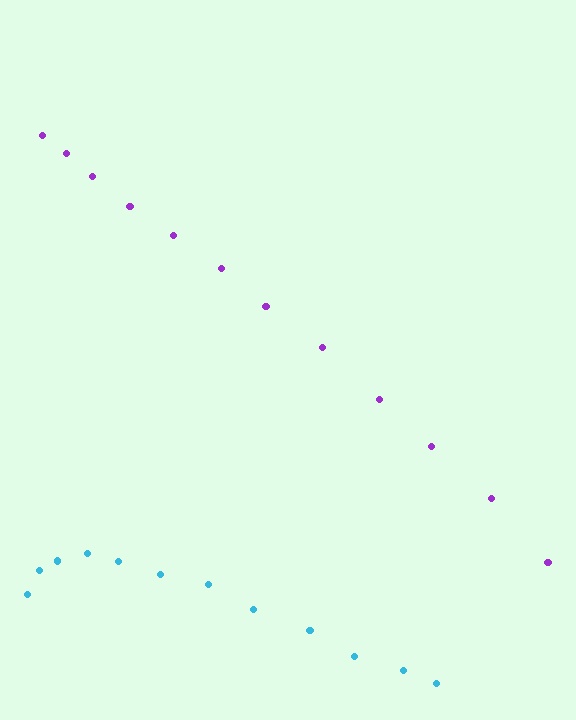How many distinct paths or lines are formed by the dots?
There are 2 distinct paths.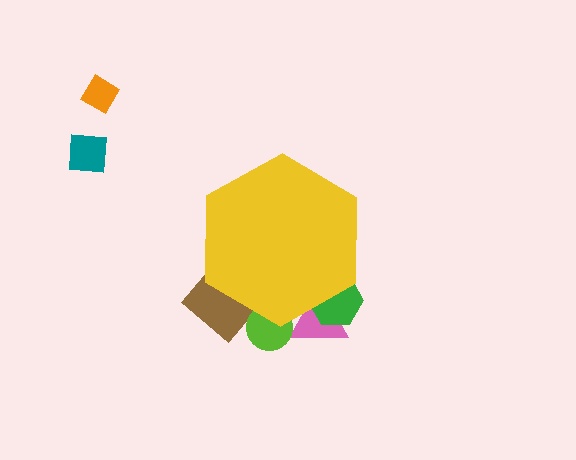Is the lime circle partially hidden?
Yes, the lime circle is partially hidden behind the yellow hexagon.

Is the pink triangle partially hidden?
Yes, the pink triangle is partially hidden behind the yellow hexagon.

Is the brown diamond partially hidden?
Yes, the brown diamond is partially hidden behind the yellow hexagon.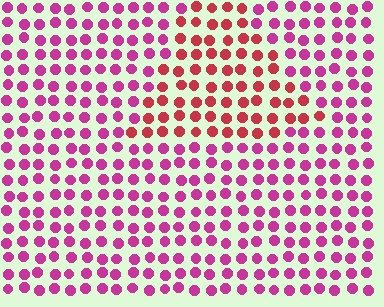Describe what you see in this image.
The image is filled with small magenta elements in a uniform arrangement. A triangle-shaped region is visible where the elements are tinted to a slightly different hue, forming a subtle color boundary.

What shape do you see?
I see a triangle.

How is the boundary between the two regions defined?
The boundary is defined purely by a slight shift in hue (about 35 degrees). Spacing, size, and orientation are identical on both sides.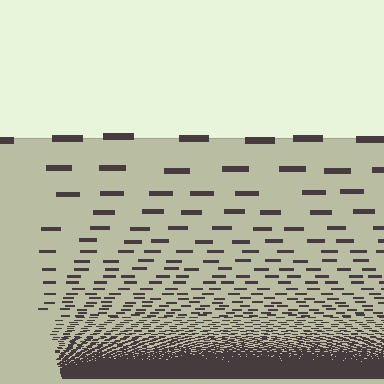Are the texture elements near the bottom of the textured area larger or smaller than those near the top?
Smaller. The gradient is inverted — elements near the bottom are smaller and denser.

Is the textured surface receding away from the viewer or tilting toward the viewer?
The surface appears to tilt toward the viewer. Texture elements get larger and sparser toward the top.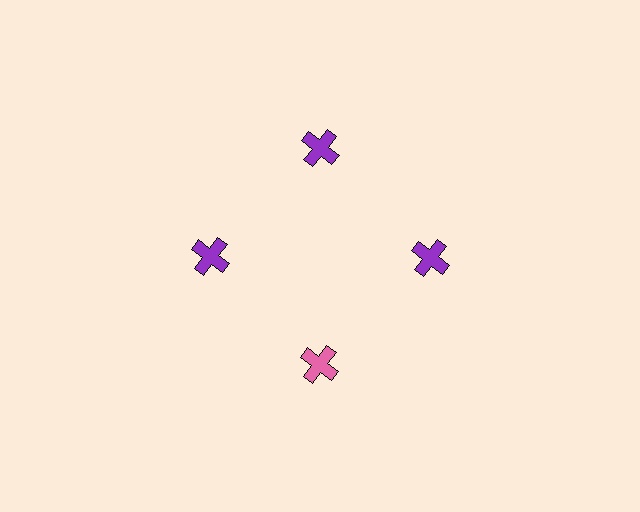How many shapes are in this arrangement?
There are 4 shapes arranged in a ring pattern.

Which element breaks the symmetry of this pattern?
The pink cross at roughly the 6 o'clock position breaks the symmetry. All other shapes are purple crosses.